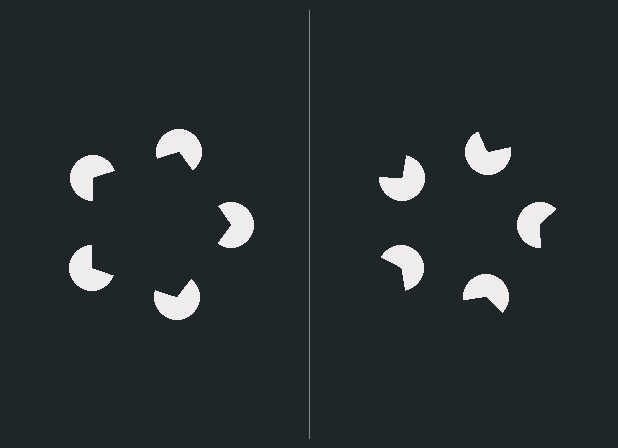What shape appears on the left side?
An illusory pentagon.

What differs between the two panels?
The pac-man discs are positioned identically on both sides; only the wedge orientations differ. On the left they align to a pentagon; on the right they are misaligned.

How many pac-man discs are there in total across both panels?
10 — 5 on each side.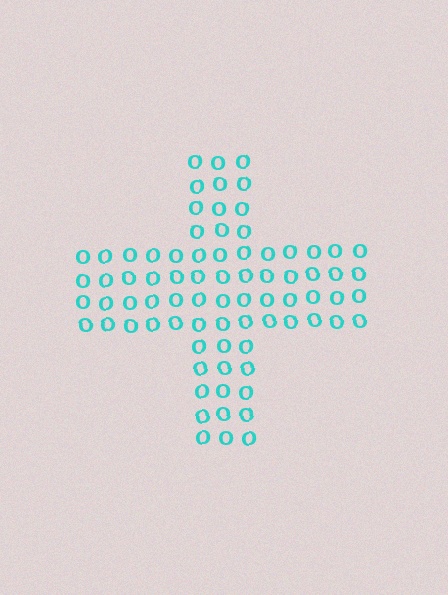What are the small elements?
The small elements are letter O's.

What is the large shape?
The large shape is a cross.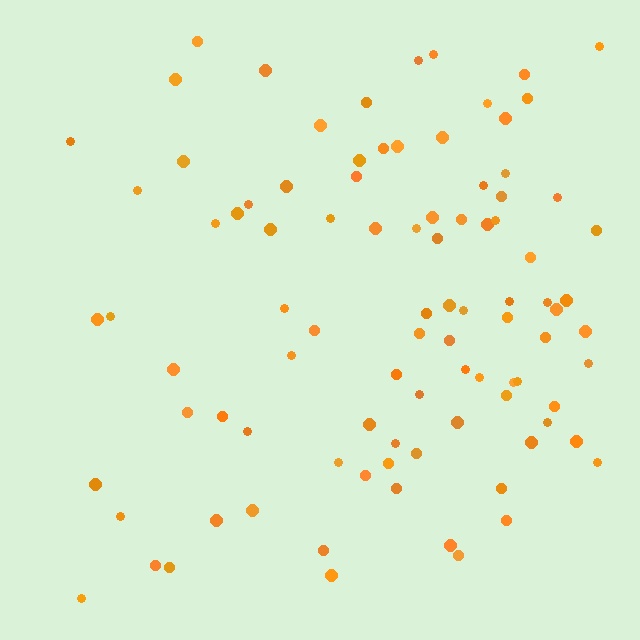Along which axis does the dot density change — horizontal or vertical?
Horizontal.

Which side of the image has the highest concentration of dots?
The right.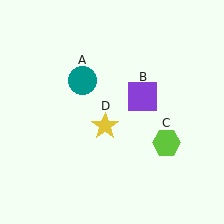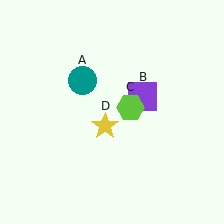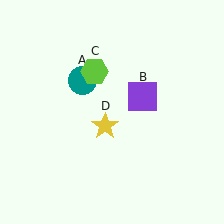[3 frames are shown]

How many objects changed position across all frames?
1 object changed position: lime hexagon (object C).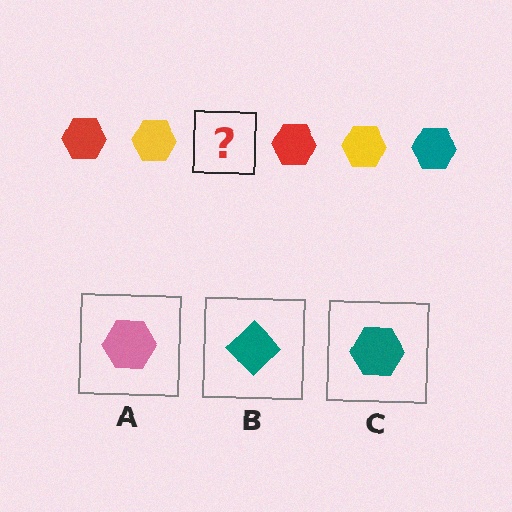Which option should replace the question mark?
Option C.